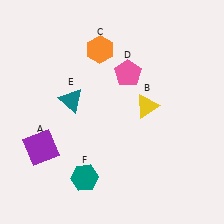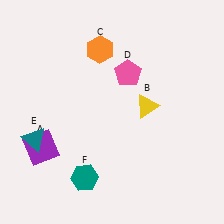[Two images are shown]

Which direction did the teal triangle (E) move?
The teal triangle (E) moved down.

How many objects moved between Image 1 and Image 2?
1 object moved between the two images.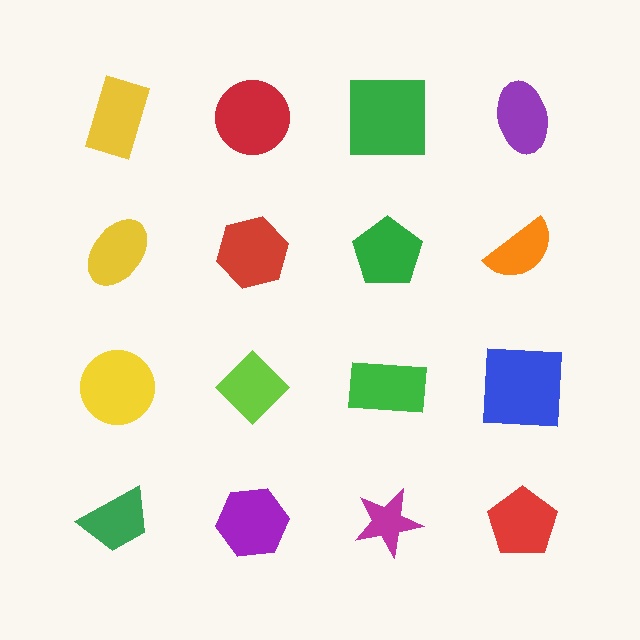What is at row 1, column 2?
A red circle.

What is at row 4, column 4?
A red pentagon.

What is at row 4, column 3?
A magenta star.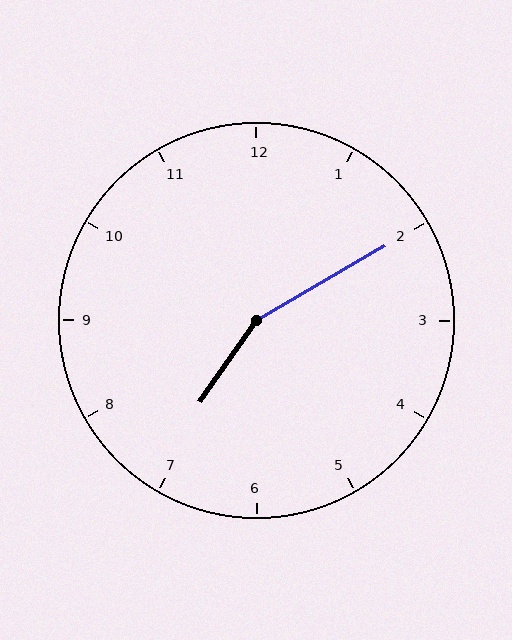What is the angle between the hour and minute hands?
Approximately 155 degrees.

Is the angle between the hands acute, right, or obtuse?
It is obtuse.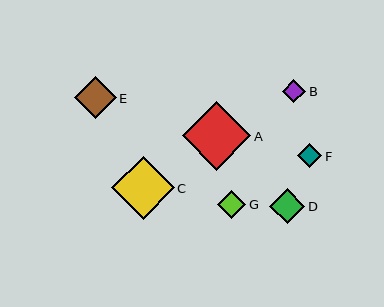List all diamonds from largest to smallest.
From largest to smallest: A, C, E, D, G, F, B.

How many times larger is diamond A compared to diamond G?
Diamond A is approximately 2.4 times the size of diamond G.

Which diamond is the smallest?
Diamond B is the smallest with a size of approximately 23 pixels.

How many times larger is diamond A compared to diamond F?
Diamond A is approximately 2.9 times the size of diamond F.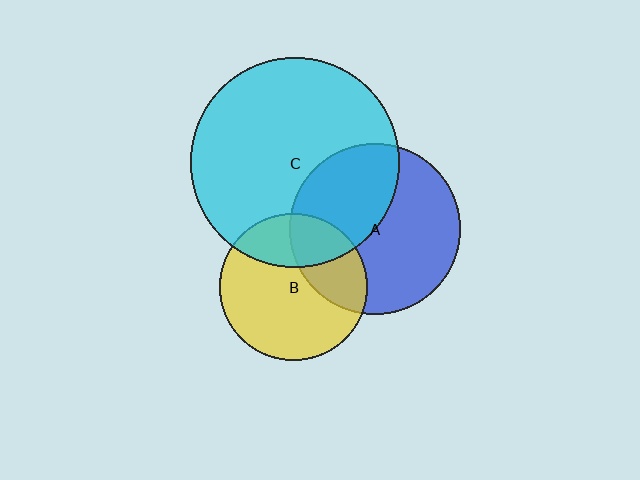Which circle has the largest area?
Circle C (cyan).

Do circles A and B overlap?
Yes.